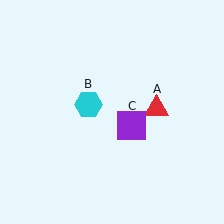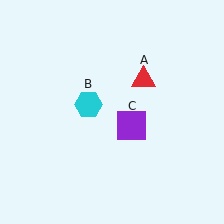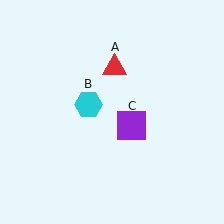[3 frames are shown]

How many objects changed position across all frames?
1 object changed position: red triangle (object A).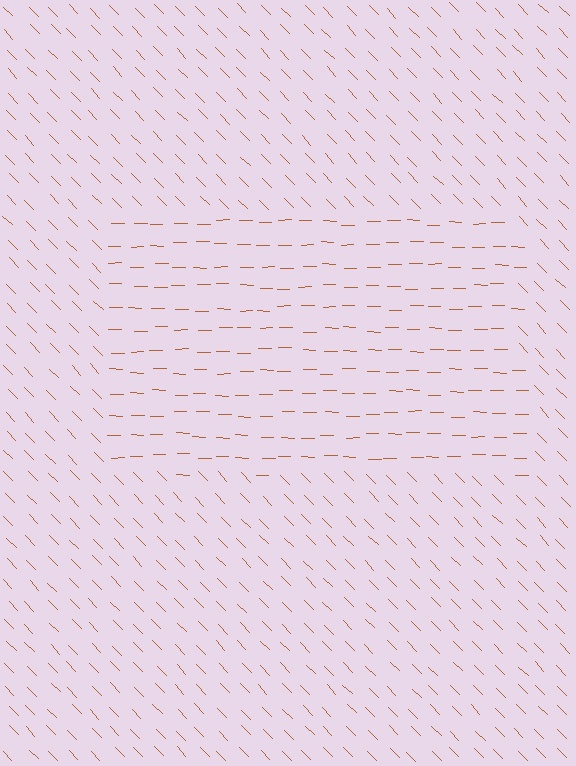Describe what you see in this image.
The image is filled with small brown line segments. A rectangle region in the image has lines oriented differently from the surrounding lines, creating a visible texture boundary.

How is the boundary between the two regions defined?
The boundary is defined purely by a change in line orientation (approximately 45 degrees difference). All lines are the same color and thickness.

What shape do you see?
I see a rectangle.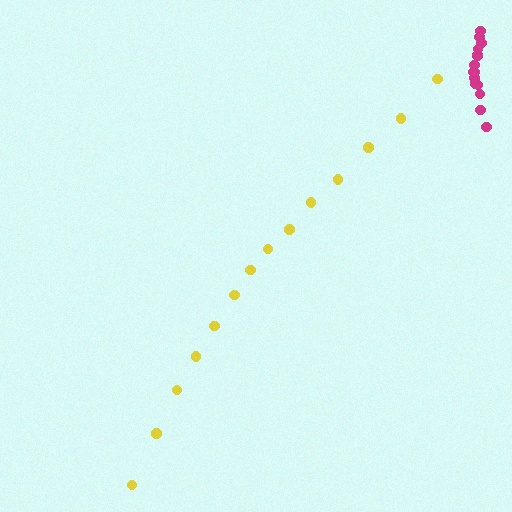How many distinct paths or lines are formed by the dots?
There are 2 distinct paths.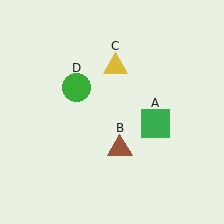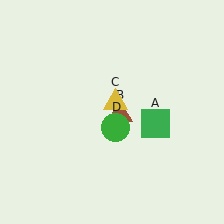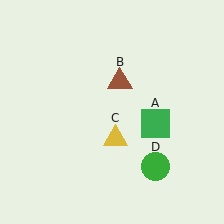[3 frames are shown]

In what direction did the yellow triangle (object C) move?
The yellow triangle (object C) moved down.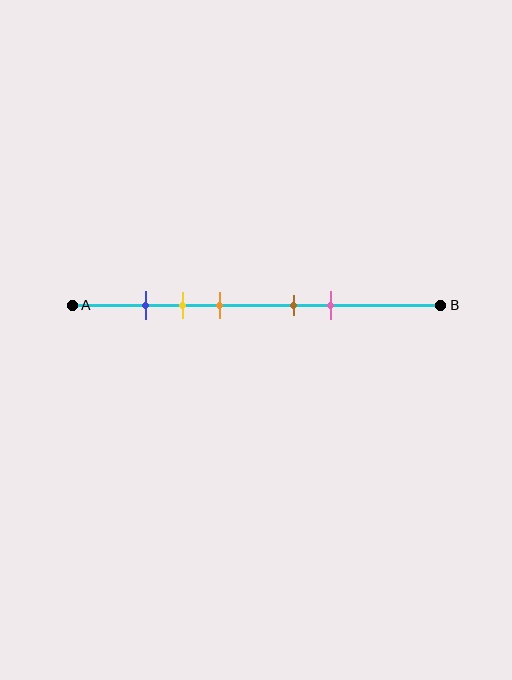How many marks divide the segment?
There are 5 marks dividing the segment.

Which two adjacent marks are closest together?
The blue and yellow marks are the closest adjacent pair.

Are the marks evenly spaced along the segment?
No, the marks are not evenly spaced.